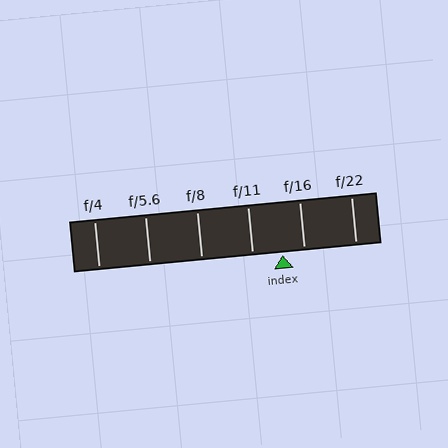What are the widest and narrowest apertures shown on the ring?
The widest aperture shown is f/4 and the narrowest is f/22.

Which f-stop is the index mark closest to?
The index mark is closest to f/16.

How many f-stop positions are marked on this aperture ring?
There are 6 f-stop positions marked.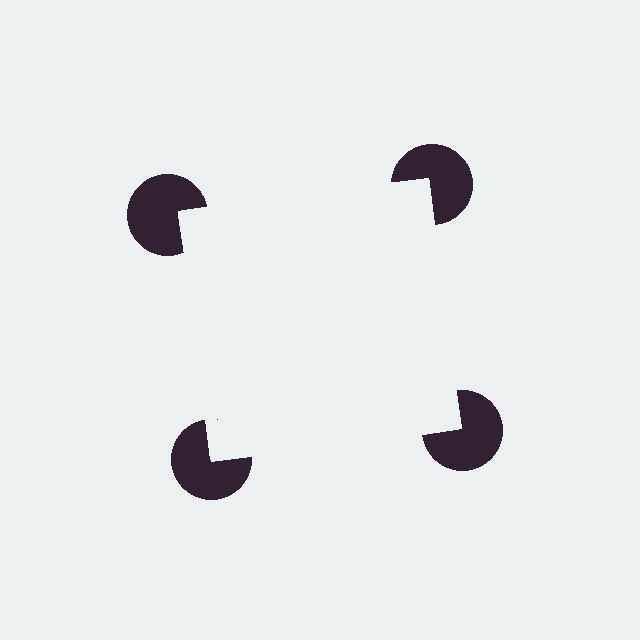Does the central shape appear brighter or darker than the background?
It typically appears slightly brighter than the background, even though no actual brightness change is drawn.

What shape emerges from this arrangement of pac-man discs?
An illusory square — its edges are inferred from the aligned wedge cuts in the pac-man discs, not physically drawn.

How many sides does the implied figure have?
4 sides.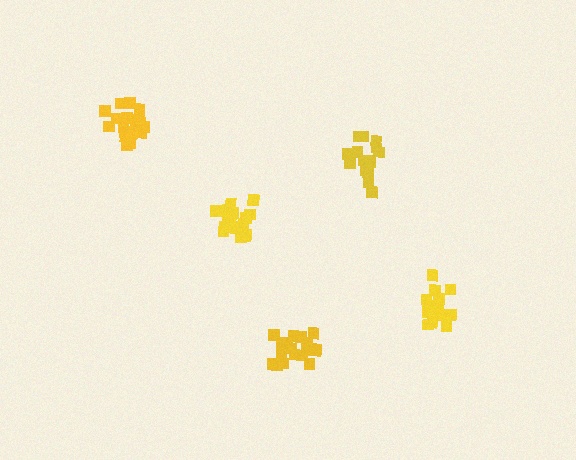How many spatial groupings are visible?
There are 5 spatial groupings.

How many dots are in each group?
Group 1: 19 dots, Group 2: 20 dots, Group 3: 20 dots, Group 4: 16 dots, Group 5: 15 dots (90 total).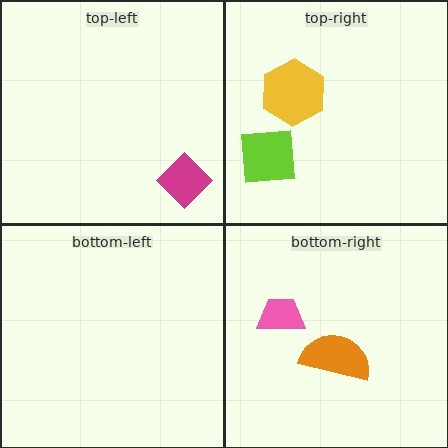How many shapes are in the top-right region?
2.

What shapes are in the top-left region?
The magenta diamond.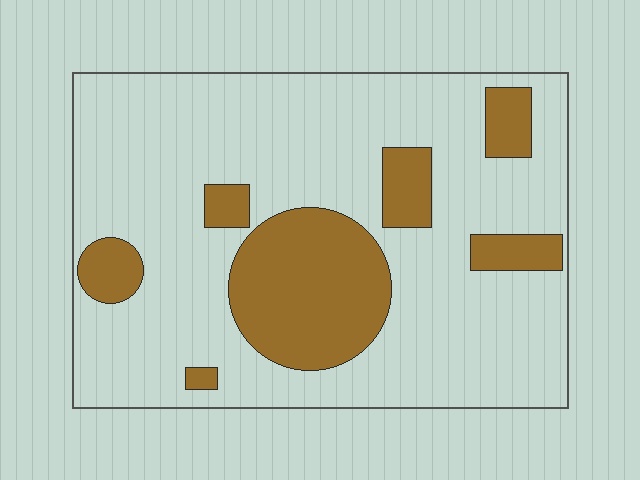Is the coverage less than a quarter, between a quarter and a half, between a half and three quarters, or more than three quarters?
Less than a quarter.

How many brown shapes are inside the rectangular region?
7.